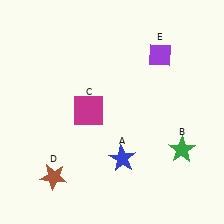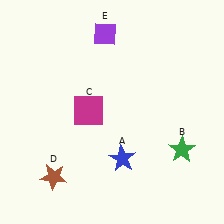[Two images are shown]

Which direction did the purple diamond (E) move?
The purple diamond (E) moved left.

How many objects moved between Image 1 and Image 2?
1 object moved between the two images.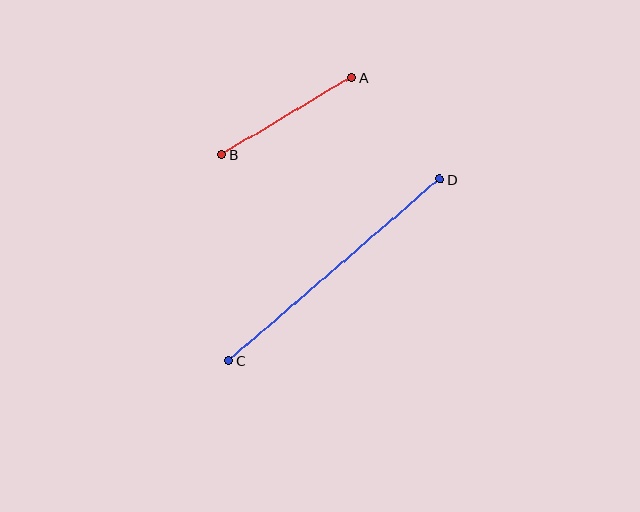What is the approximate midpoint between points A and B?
The midpoint is at approximately (287, 116) pixels.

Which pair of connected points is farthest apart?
Points C and D are farthest apart.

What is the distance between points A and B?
The distance is approximately 151 pixels.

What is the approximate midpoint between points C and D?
The midpoint is at approximately (334, 270) pixels.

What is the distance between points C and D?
The distance is approximately 278 pixels.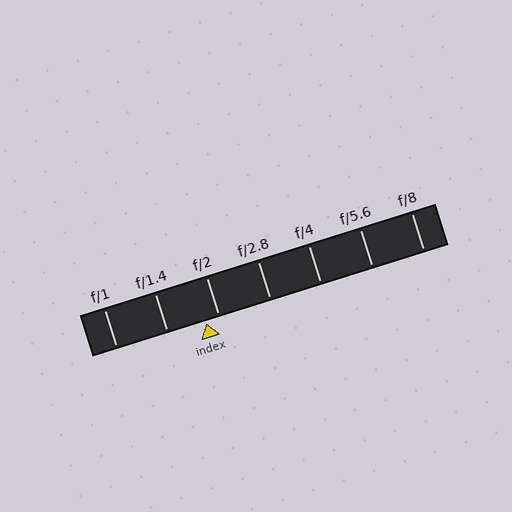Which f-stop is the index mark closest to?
The index mark is closest to f/2.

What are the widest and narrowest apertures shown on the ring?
The widest aperture shown is f/1 and the narrowest is f/8.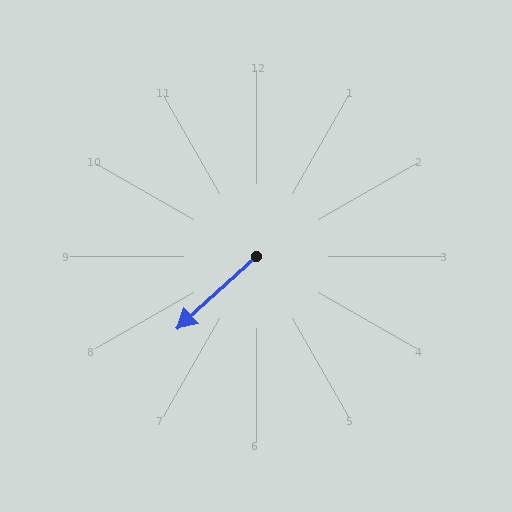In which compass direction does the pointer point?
Southwest.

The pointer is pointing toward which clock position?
Roughly 8 o'clock.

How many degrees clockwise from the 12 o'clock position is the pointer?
Approximately 228 degrees.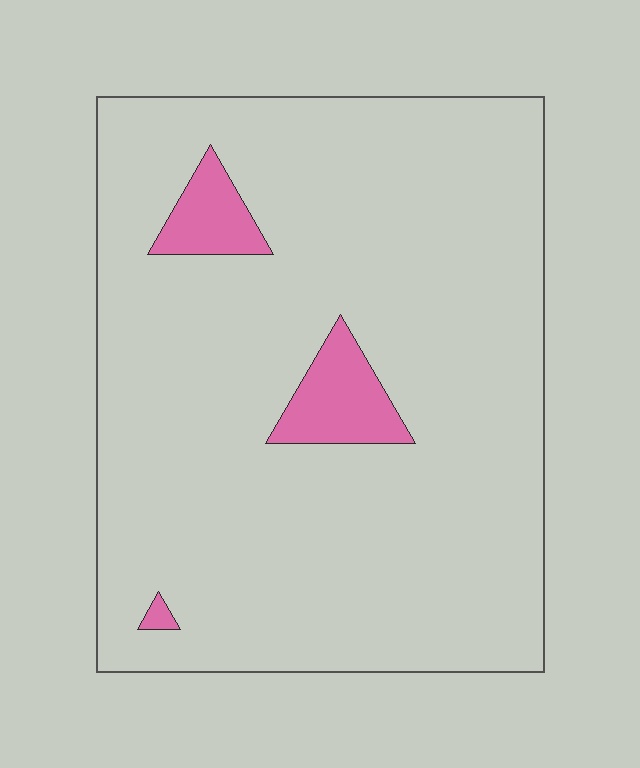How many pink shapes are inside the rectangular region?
3.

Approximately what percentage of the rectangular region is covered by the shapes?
Approximately 5%.